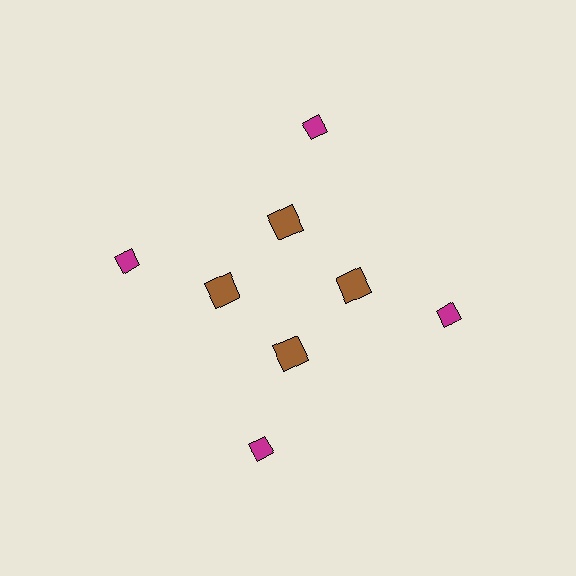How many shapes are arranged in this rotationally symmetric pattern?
There are 8 shapes, arranged in 4 groups of 2.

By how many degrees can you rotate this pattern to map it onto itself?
The pattern maps onto itself every 90 degrees of rotation.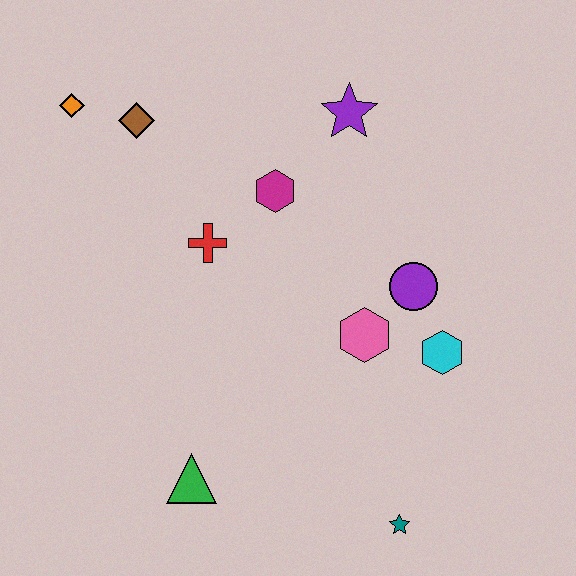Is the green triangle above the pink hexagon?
No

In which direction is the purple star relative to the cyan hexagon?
The purple star is above the cyan hexagon.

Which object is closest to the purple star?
The magenta hexagon is closest to the purple star.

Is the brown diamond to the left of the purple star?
Yes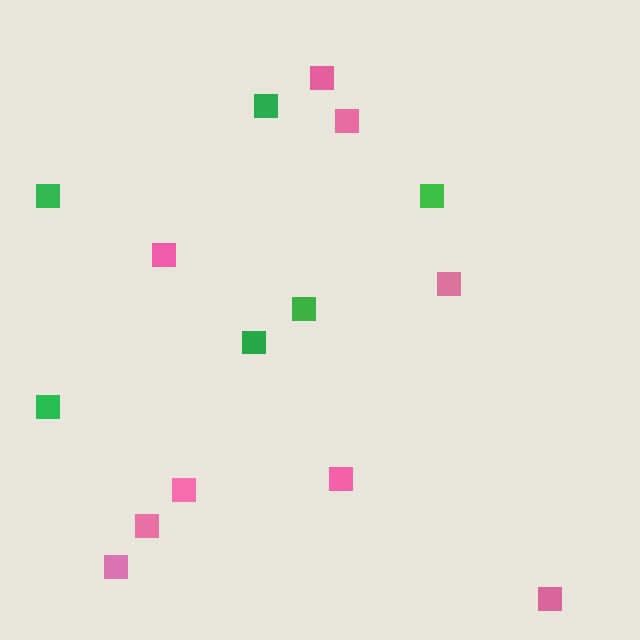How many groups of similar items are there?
There are 2 groups: one group of green squares (6) and one group of pink squares (9).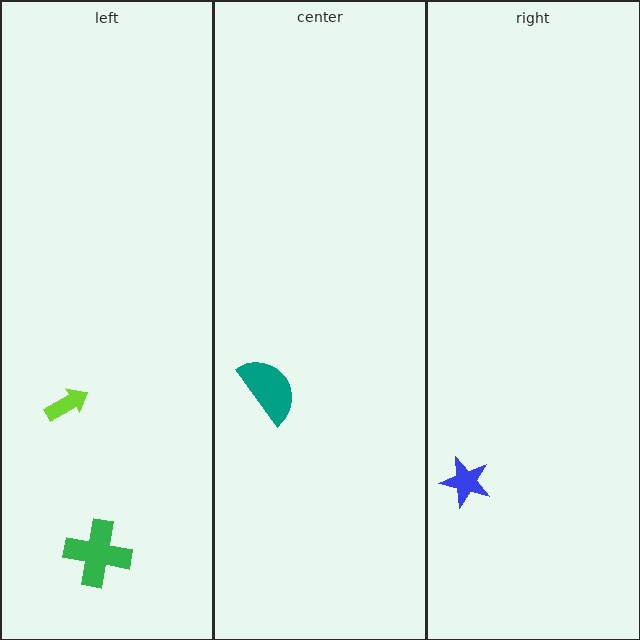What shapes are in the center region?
The teal semicircle.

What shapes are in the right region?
The blue star.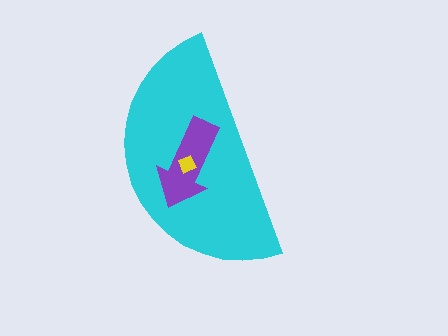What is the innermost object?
The yellow diamond.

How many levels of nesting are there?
3.